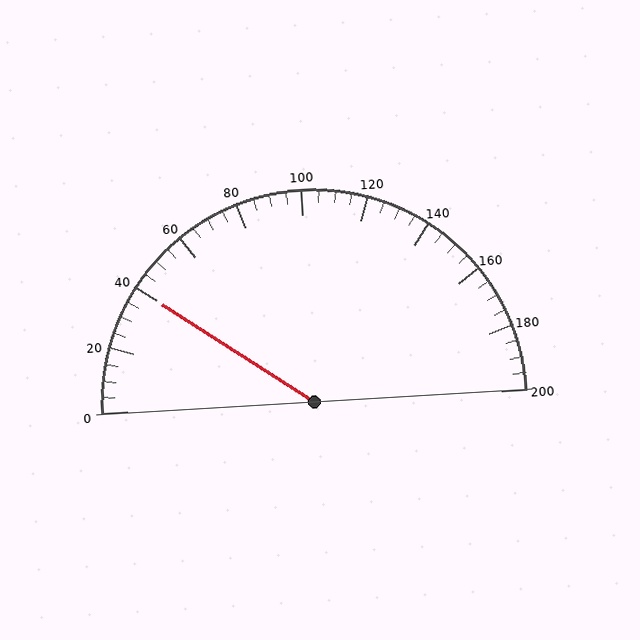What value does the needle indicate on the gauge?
The needle indicates approximately 40.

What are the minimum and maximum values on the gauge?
The gauge ranges from 0 to 200.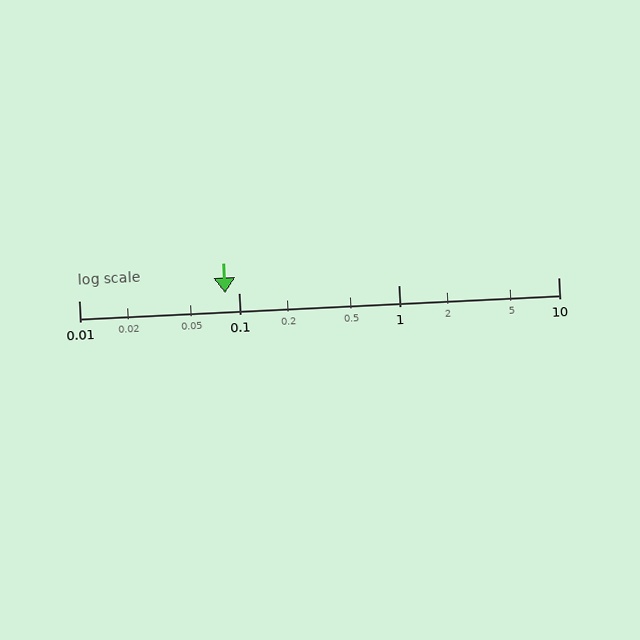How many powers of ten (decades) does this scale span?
The scale spans 3 decades, from 0.01 to 10.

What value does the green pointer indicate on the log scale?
The pointer indicates approximately 0.082.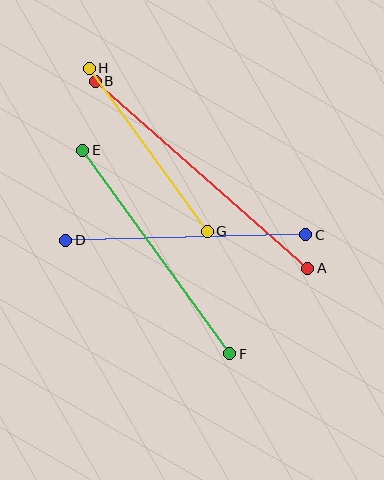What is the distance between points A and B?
The distance is approximately 283 pixels.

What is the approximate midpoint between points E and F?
The midpoint is at approximately (156, 252) pixels.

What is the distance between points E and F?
The distance is approximately 251 pixels.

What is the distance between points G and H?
The distance is approximately 201 pixels.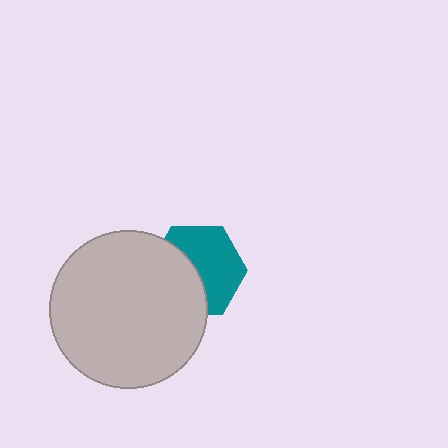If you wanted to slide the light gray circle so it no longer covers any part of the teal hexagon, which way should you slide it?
Slide it left — that is the most direct way to separate the two shapes.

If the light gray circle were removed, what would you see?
You would see the complete teal hexagon.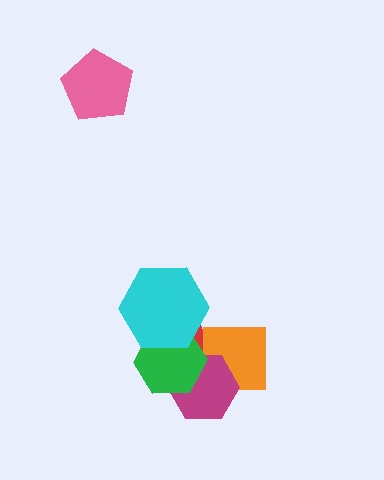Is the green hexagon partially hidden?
Yes, it is partially covered by another shape.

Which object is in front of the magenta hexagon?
The green hexagon is in front of the magenta hexagon.